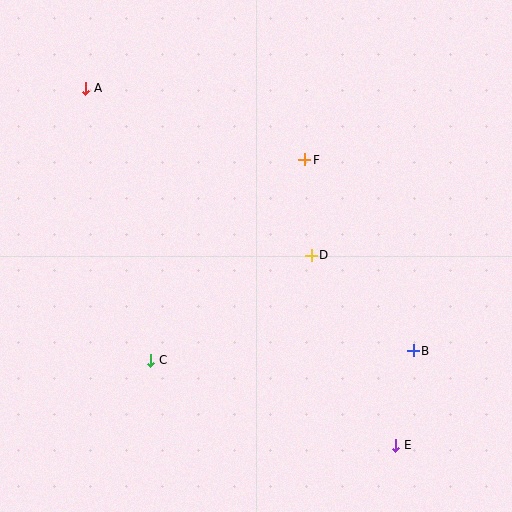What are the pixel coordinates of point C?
Point C is at (151, 360).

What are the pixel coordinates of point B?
Point B is at (413, 351).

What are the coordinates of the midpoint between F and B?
The midpoint between F and B is at (359, 255).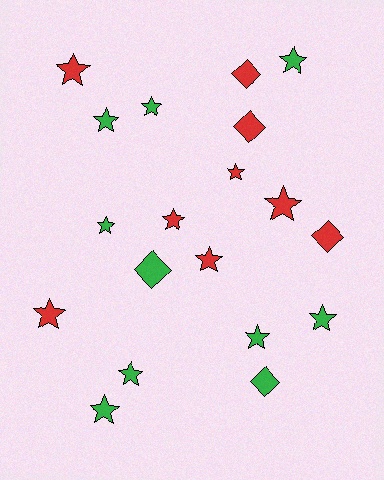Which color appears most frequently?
Green, with 10 objects.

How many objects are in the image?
There are 19 objects.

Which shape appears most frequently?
Star, with 14 objects.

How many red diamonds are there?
There are 3 red diamonds.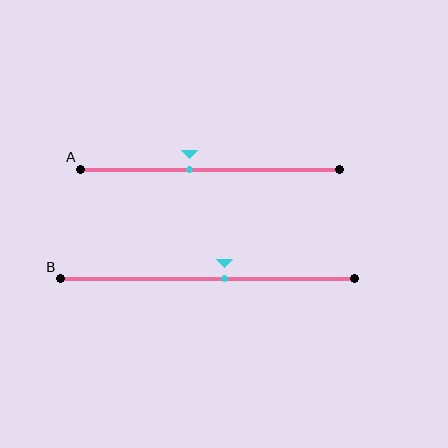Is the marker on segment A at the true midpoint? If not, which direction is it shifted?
No, the marker on segment A is shifted to the left by about 8% of the segment length.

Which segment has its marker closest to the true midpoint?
Segment B has its marker closest to the true midpoint.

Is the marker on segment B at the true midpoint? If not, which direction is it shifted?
No, the marker on segment B is shifted to the right by about 6% of the segment length.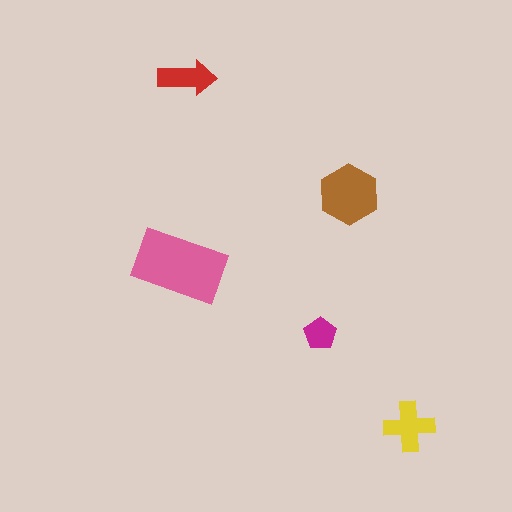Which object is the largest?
The pink rectangle.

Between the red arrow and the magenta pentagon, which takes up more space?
The red arrow.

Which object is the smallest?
The magenta pentagon.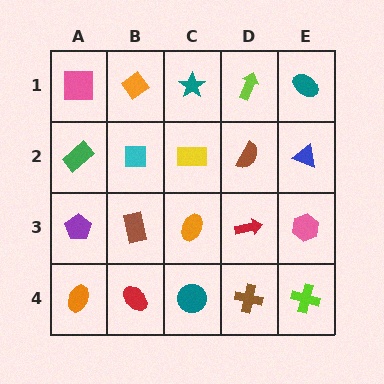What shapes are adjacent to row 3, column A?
A green rectangle (row 2, column A), an orange ellipse (row 4, column A), a brown rectangle (row 3, column B).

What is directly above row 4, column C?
An orange ellipse.